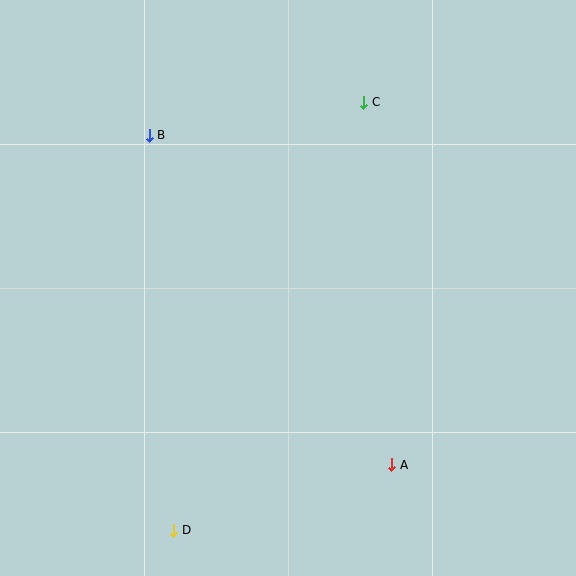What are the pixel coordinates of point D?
Point D is at (174, 530).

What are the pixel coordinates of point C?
Point C is at (364, 102).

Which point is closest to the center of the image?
Point C at (364, 102) is closest to the center.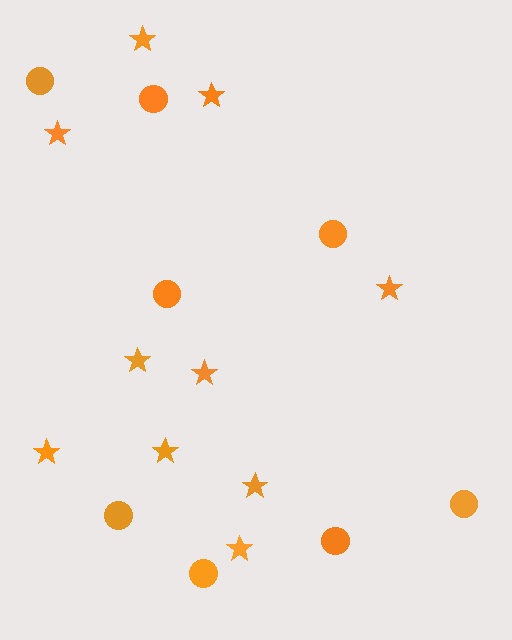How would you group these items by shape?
There are 2 groups: one group of circles (8) and one group of stars (10).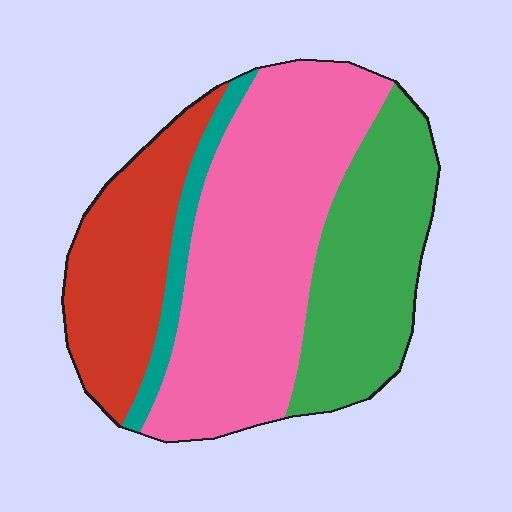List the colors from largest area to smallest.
From largest to smallest: pink, green, red, teal.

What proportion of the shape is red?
Red takes up about one fifth (1/5) of the shape.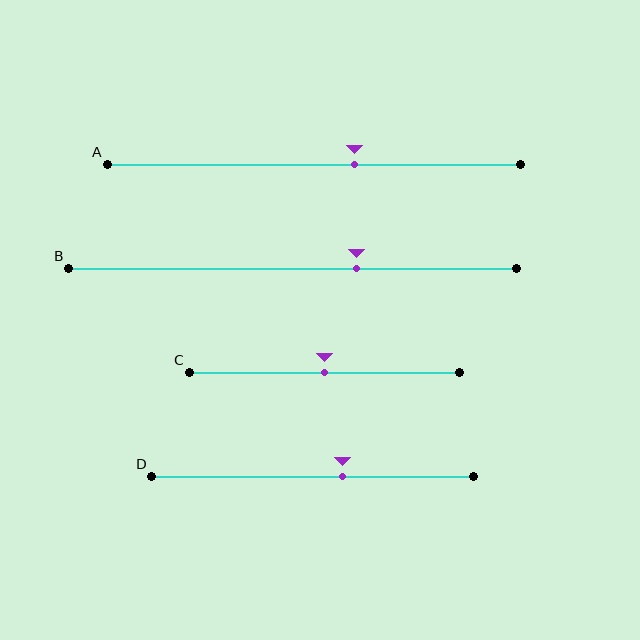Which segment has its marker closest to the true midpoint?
Segment C has its marker closest to the true midpoint.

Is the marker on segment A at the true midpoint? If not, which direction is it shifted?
No, the marker on segment A is shifted to the right by about 10% of the segment length.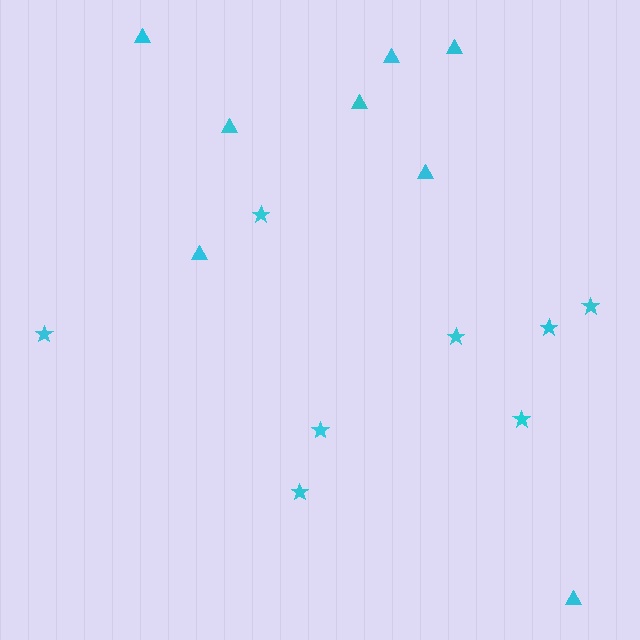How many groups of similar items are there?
There are 2 groups: one group of stars (8) and one group of triangles (8).